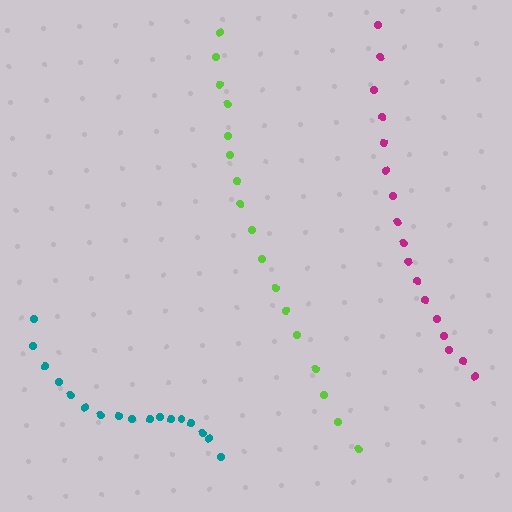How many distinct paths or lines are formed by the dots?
There are 3 distinct paths.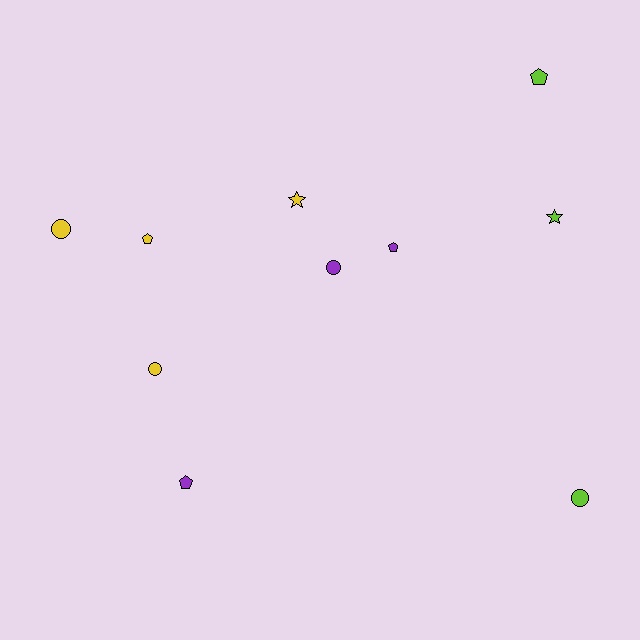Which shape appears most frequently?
Circle, with 4 objects.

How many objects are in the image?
There are 10 objects.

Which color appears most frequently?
Yellow, with 4 objects.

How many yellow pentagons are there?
There is 1 yellow pentagon.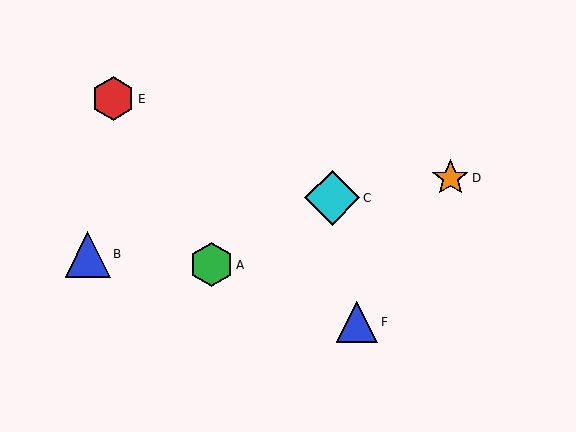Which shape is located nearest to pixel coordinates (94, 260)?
The blue triangle (labeled B) at (88, 254) is nearest to that location.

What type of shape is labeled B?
Shape B is a blue triangle.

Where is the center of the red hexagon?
The center of the red hexagon is at (113, 99).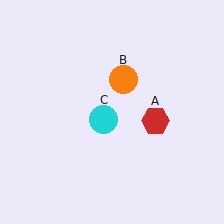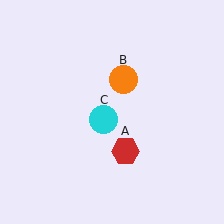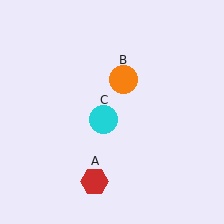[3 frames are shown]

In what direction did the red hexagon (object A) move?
The red hexagon (object A) moved down and to the left.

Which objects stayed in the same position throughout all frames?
Orange circle (object B) and cyan circle (object C) remained stationary.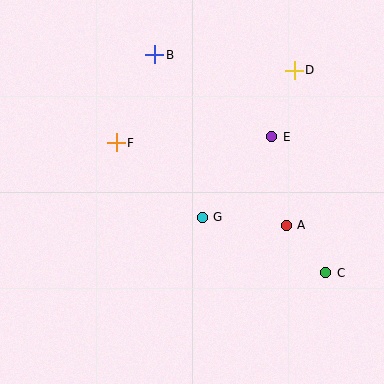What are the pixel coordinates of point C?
Point C is at (326, 273).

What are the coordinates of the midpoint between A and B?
The midpoint between A and B is at (220, 140).